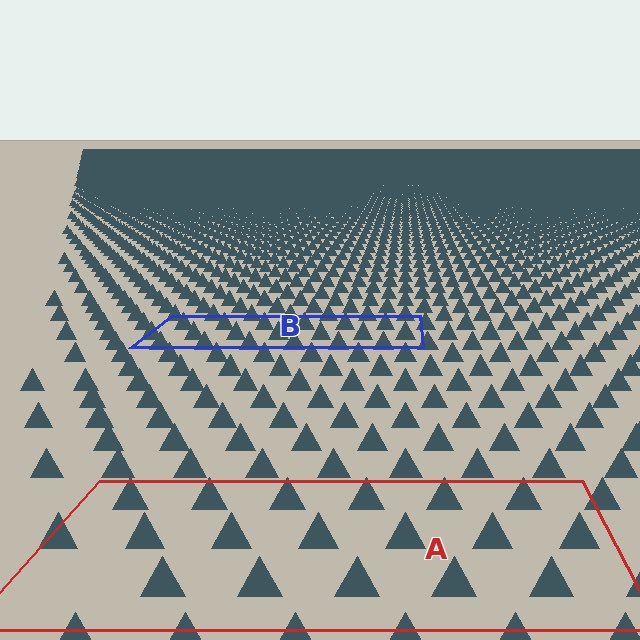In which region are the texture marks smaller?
The texture marks are smaller in region B, because it is farther away.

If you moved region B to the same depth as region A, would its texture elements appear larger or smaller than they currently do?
They would appear larger. At a closer depth, the same texture elements are projected at a bigger on-screen size.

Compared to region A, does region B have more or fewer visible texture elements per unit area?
Region B has more texture elements per unit area — they are packed more densely because it is farther away.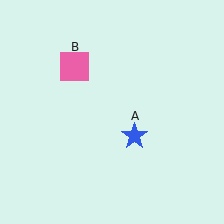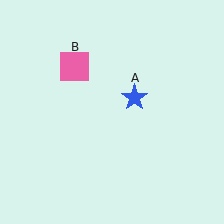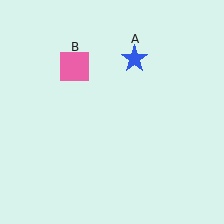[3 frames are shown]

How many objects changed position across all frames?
1 object changed position: blue star (object A).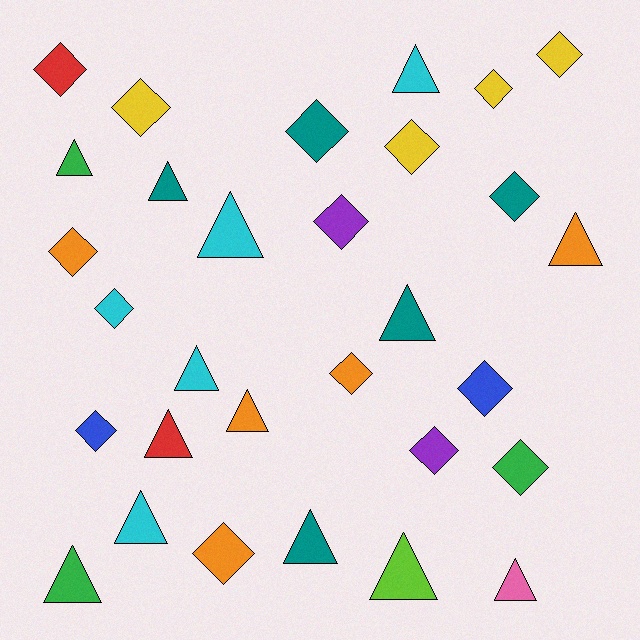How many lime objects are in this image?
There is 1 lime object.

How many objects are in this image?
There are 30 objects.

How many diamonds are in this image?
There are 16 diamonds.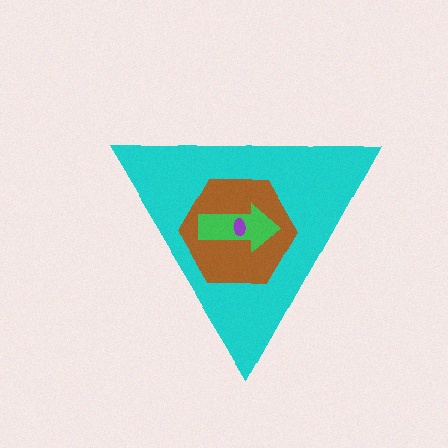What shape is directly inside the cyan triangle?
The brown hexagon.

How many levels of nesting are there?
4.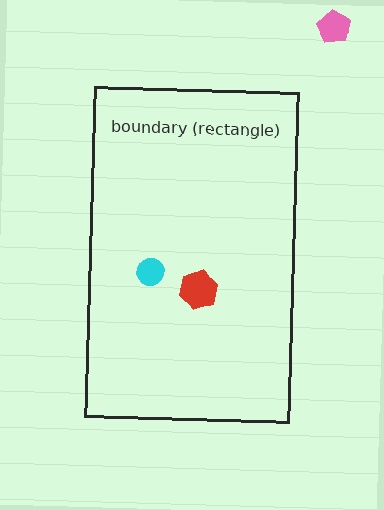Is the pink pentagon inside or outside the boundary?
Outside.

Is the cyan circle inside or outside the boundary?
Inside.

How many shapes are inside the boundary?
2 inside, 1 outside.